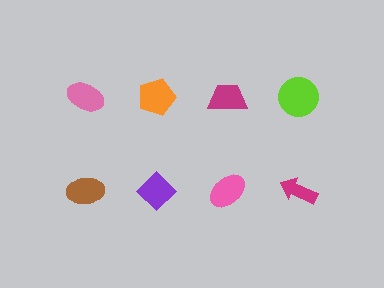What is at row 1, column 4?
A lime circle.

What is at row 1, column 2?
An orange pentagon.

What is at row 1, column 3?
A magenta trapezoid.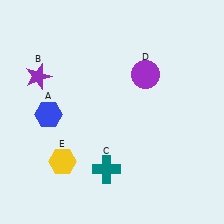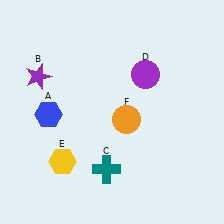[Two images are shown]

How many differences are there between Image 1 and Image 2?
There is 1 difference between the two images.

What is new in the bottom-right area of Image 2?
An orange circle (F) was added in the bottom-right area of Image 2.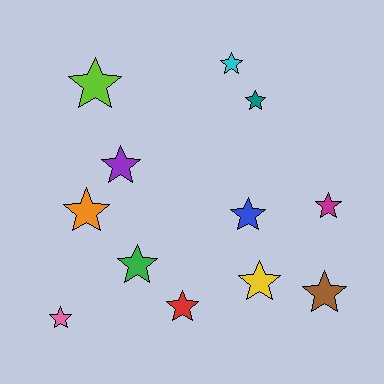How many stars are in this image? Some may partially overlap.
There are 12 stars.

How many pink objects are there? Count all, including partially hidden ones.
There is 1 pink object.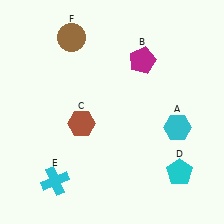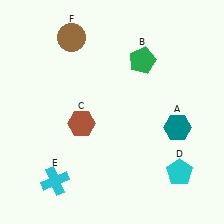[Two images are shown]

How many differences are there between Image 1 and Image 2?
There are 2 differences between the two images.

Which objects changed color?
A changed from cyan to teal. B changed from magenta to green.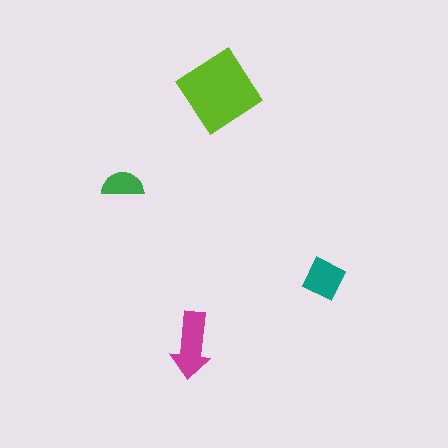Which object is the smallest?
The green semicircle.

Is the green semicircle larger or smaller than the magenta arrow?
Smaller.